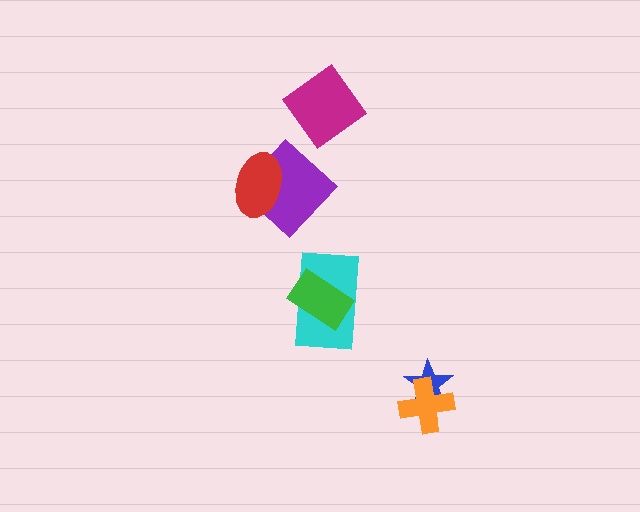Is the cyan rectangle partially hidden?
Yes, it is partially covered by another shape.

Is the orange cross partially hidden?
No, no other shape covers it.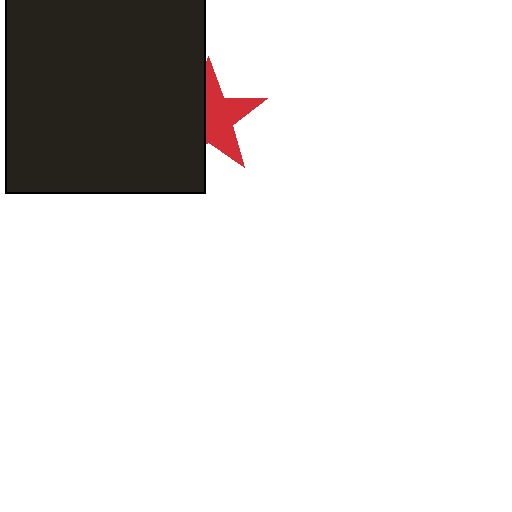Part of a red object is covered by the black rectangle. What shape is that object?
It is a star.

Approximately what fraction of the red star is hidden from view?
Roughly 44% of the red star is hidden behind the black rectangle.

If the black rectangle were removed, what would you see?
You would see the complete red star.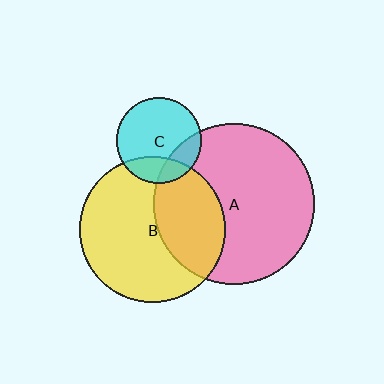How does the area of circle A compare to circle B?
Approximately 1.2 times.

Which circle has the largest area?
Circle A (pink).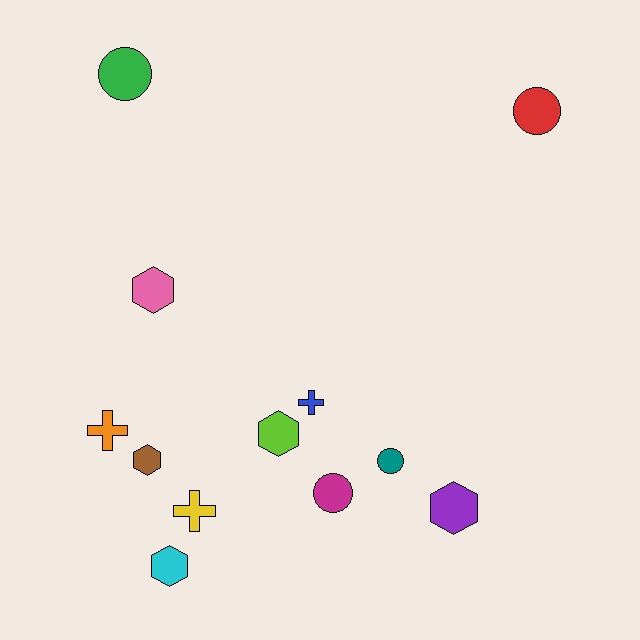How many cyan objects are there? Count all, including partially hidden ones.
There is 1 cyan object.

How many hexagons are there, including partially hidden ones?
There are 5 hexagons.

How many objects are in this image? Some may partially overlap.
There are 12 objects.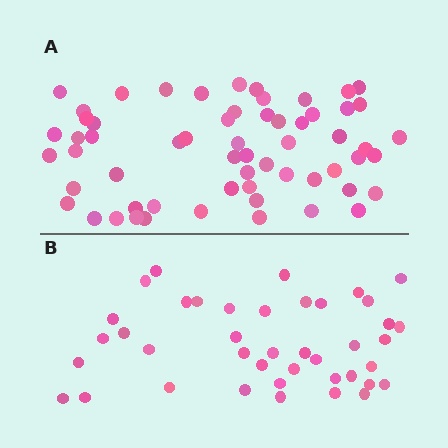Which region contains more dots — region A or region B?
Region A (the top region) has more dots.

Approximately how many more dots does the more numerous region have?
Region A has approximately 20 more dots than region B.